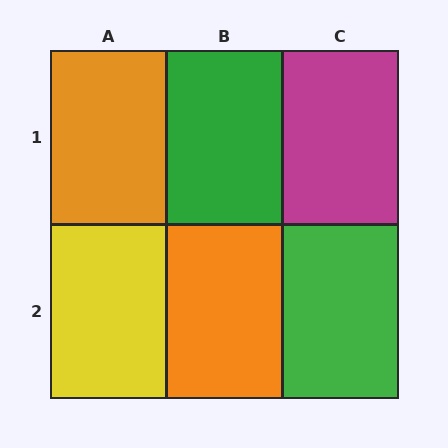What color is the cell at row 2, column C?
Green.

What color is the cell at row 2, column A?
Yellow.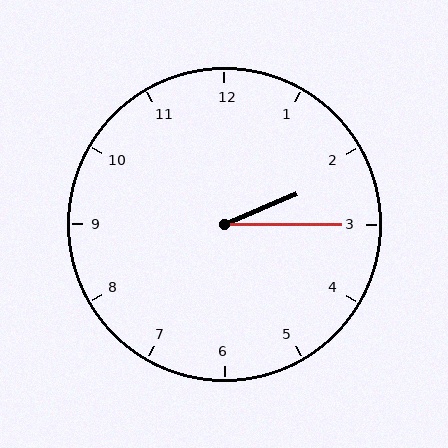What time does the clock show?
2:15.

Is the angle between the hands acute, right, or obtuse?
It is acute.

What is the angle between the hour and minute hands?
Approximately 22 degrees.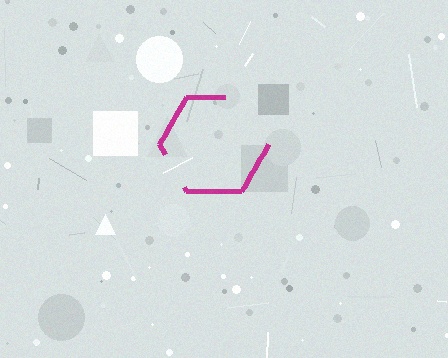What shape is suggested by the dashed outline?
The dashed outline suggests a hexagon.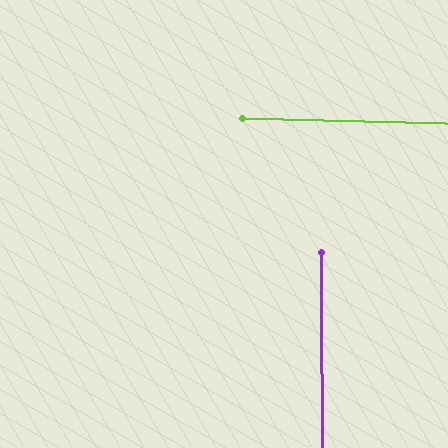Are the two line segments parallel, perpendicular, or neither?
Perpendicular — they meet at approximately 88°.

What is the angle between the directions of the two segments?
Approximately 88 degrees.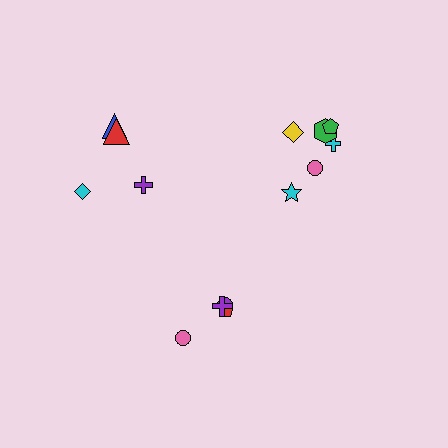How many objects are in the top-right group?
There are 6 objects.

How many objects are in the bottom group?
There are 4 objects.